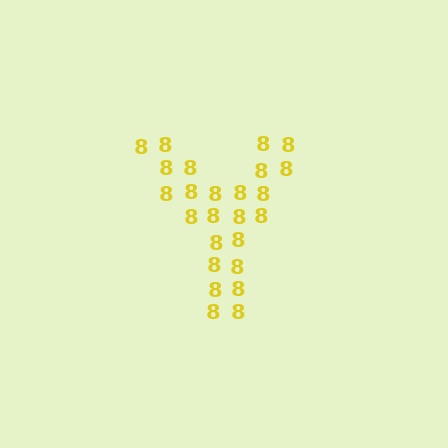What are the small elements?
The small elements are digit 8's.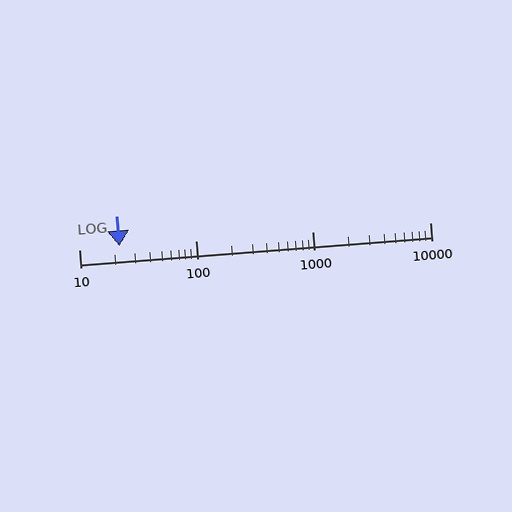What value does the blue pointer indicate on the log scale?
The pointer indicates approximately 22.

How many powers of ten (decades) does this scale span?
The scale spans 3 decades, from 10 to 10000.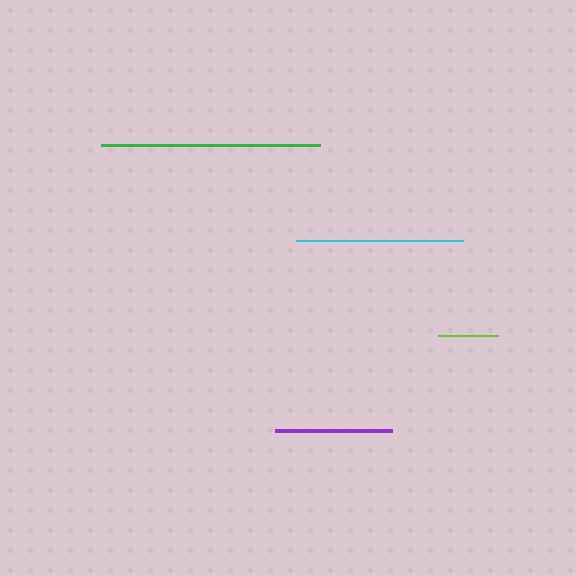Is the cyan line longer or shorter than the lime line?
The cyan line is longer than the lime line.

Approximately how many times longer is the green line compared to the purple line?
The green line is approximately 1.9 times the length of the purple line.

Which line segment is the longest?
The green line is the longest at approximately 219 pixels.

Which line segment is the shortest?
The lime line is the shortest at approximately 60 pixels.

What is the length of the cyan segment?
The cyan segment is approximately 167 pixels long.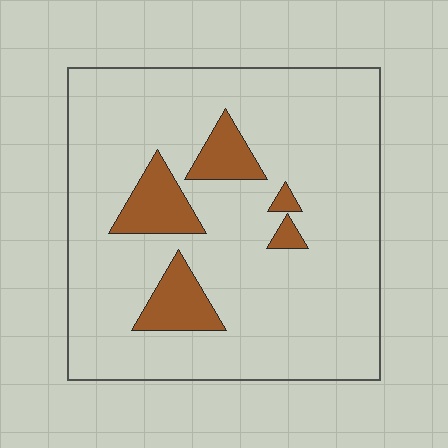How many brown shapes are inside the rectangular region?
5.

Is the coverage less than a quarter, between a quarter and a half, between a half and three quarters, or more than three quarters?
Less than a quarter.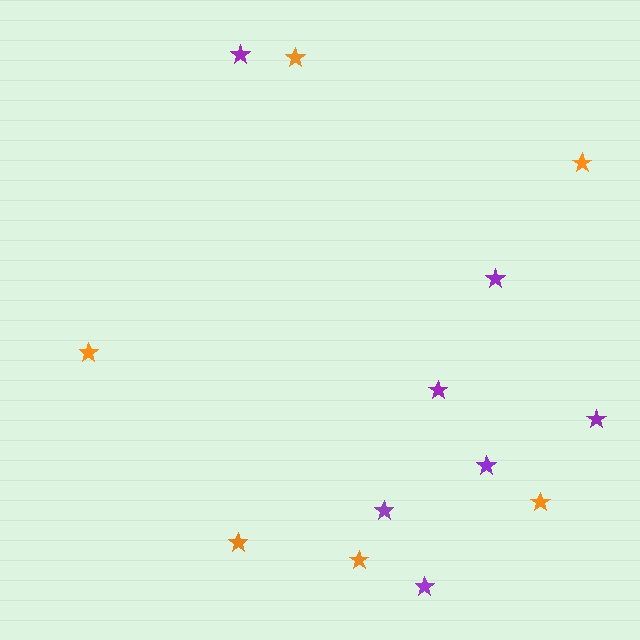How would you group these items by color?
There are 2 groups: one group of orange stars (6) and one group of purple stars (7).